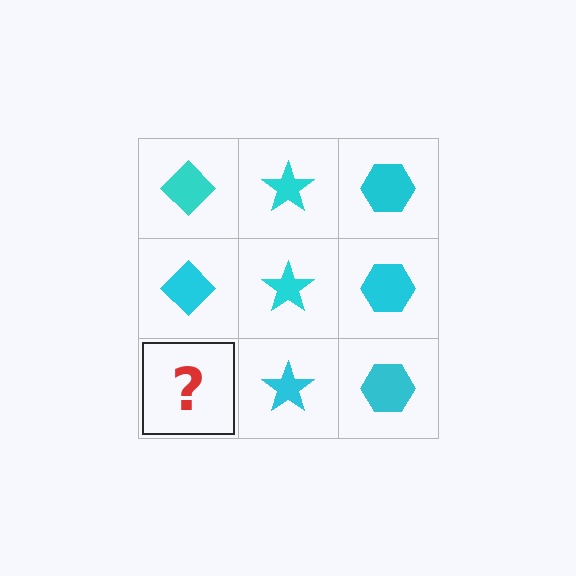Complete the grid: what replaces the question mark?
The question mark should be replaced with a cyan diamond.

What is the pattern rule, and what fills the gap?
The rule is that each column has a consistent shape. The gap should be filled with a cyan diamond.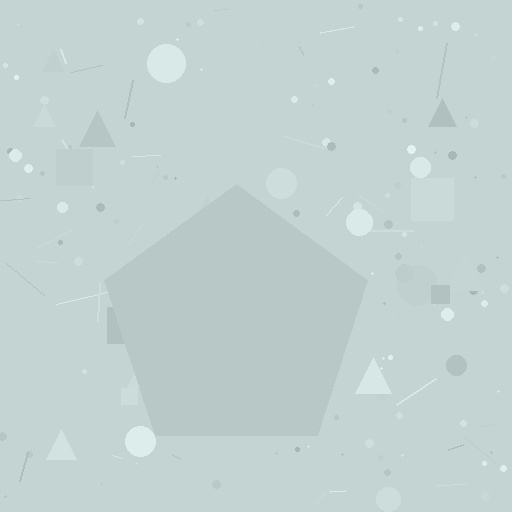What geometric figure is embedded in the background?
A pentagon is embedded in the background.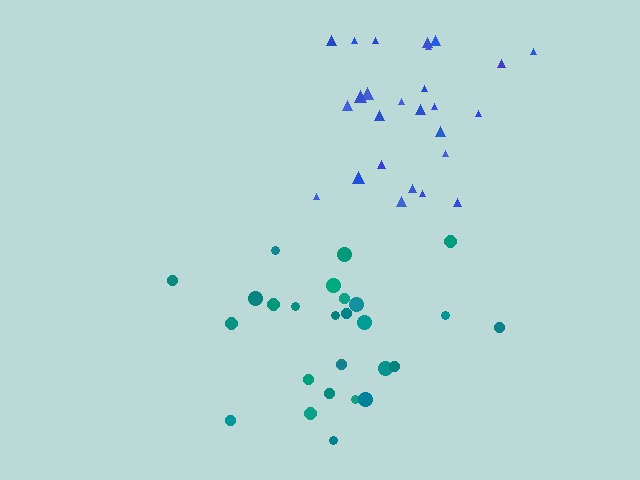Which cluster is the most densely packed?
Teal.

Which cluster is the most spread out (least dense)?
Blue.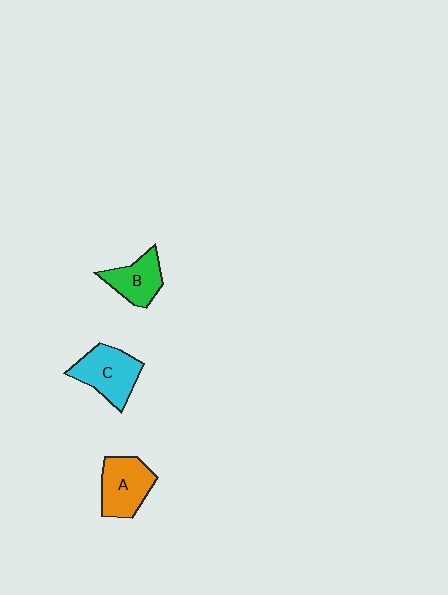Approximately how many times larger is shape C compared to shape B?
Approximately 1.3 times.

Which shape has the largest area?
Shape C (cyan).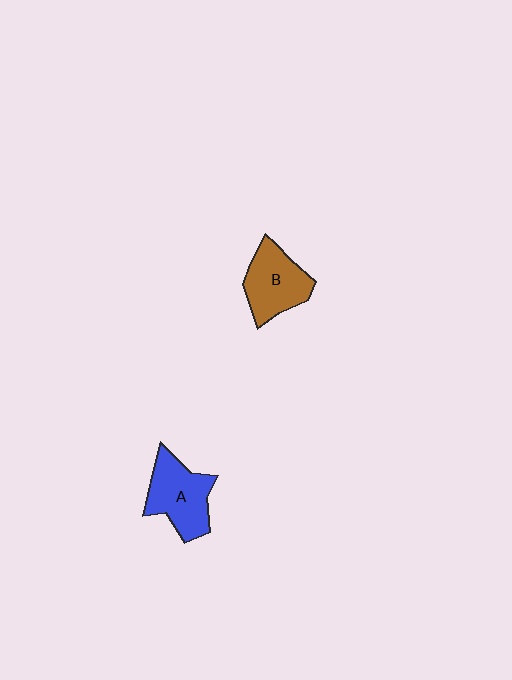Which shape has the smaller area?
Shape B (brown).